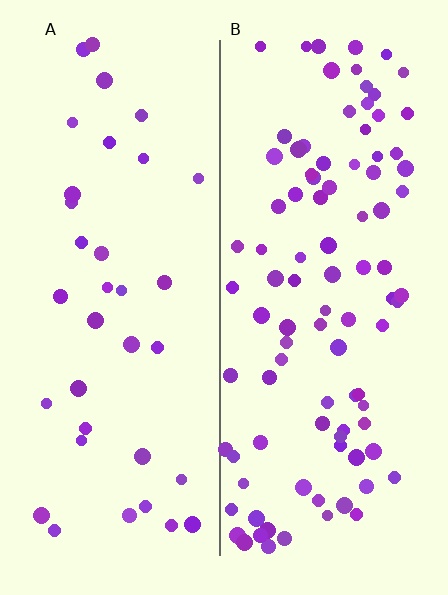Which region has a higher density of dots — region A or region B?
B (the right).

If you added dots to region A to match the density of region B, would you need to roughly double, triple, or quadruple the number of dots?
Approximately triple.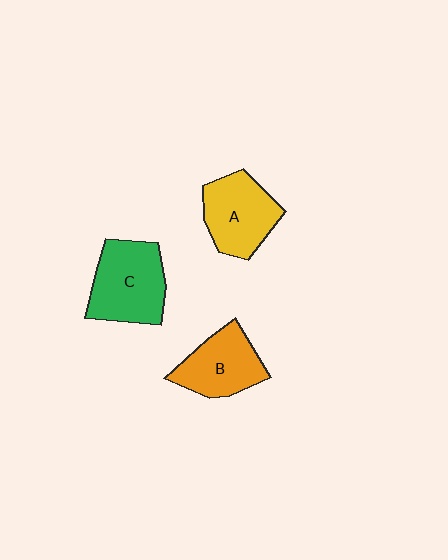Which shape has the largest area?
Shape C (green).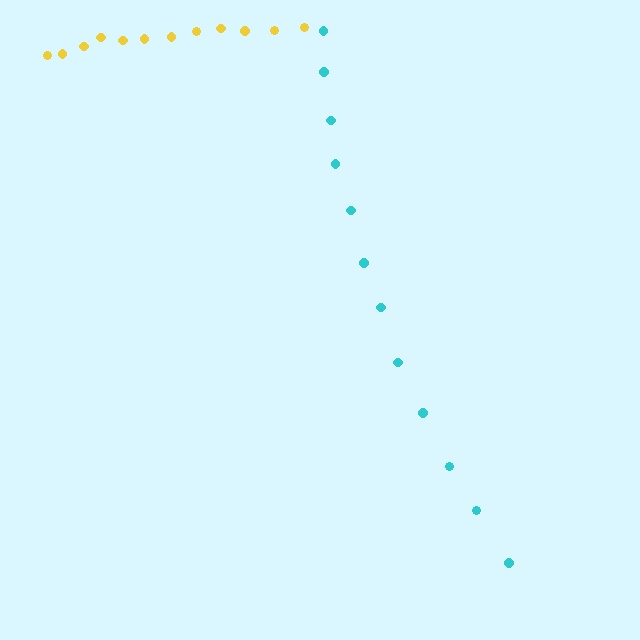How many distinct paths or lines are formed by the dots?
There are 2 distinct paths.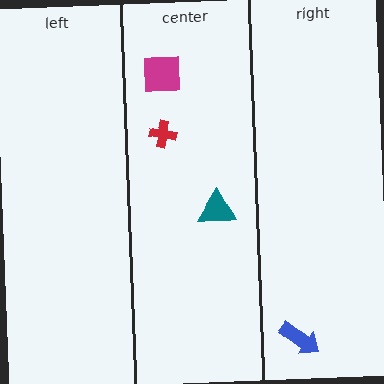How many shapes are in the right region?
1.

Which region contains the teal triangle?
The center region.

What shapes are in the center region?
The magenta square, the red cross, the teal triangle.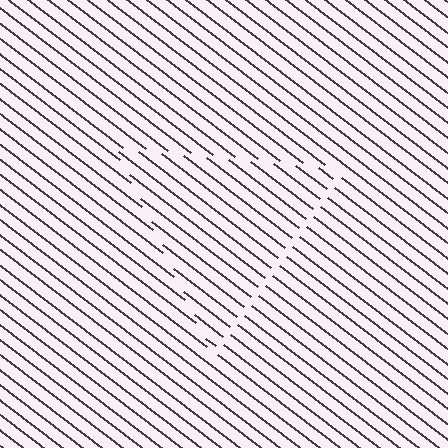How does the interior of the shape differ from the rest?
The interior of the shape contains the same grating, shifted by half a period — the contour is defined by the phase discontinuity where line-ends from the inner and outer gratings abut.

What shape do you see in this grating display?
An illusory triangle. The interior of the shape contains the same grating, shifted by half a period — the contour is defined by the phase discontinuity where line-ends from the inner and outer gratings abut.